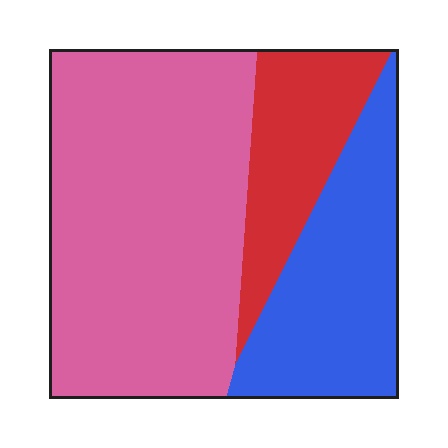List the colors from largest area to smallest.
From largest to smallest: pink, blue, red.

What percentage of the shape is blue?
Blue covers about 25% of the shape.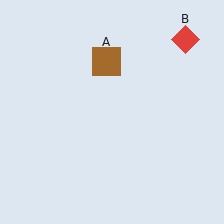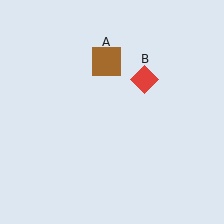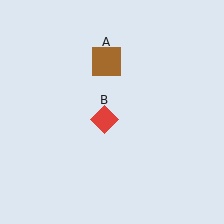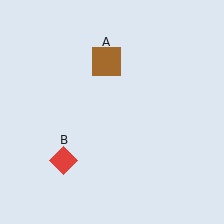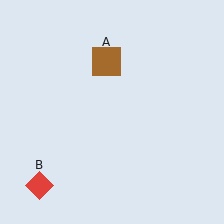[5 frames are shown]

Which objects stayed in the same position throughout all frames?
Brown square (object A) remained stationary.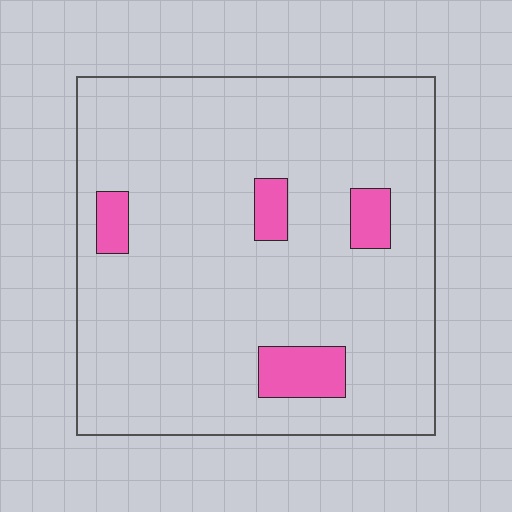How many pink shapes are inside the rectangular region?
4.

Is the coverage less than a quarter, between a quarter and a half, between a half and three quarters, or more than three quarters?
Less than a quarter.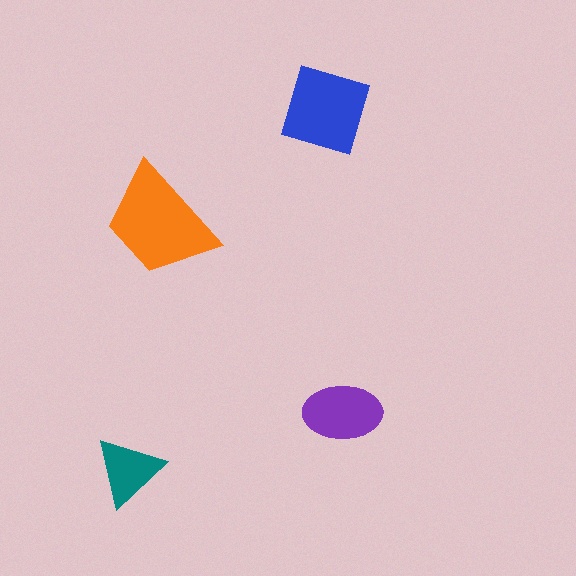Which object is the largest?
The orange trapezoid.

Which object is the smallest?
The teal triangle.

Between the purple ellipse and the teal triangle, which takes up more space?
The purple ellipse.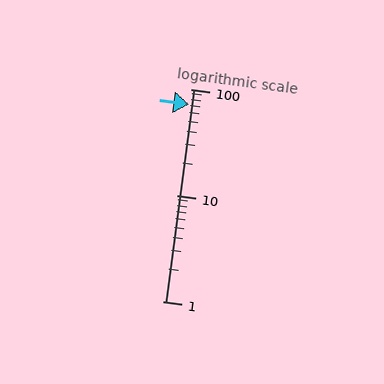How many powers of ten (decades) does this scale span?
The scale spans 2 decades, from 1 to 100.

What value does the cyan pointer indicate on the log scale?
The pointer indicates approximately 72.